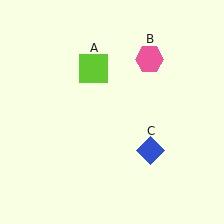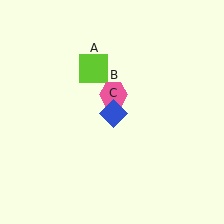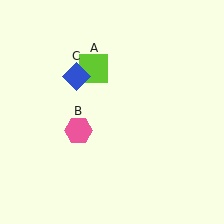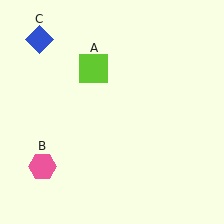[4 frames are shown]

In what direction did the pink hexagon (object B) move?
The pink hexagon (object B) moved down and to the left.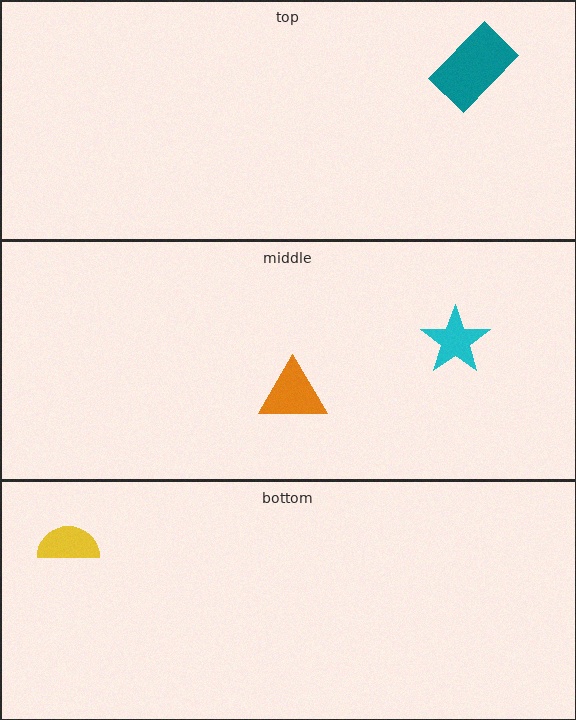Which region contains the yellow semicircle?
The bottom region.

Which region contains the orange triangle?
The middle region.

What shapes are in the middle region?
The orange triangle, the cyan star.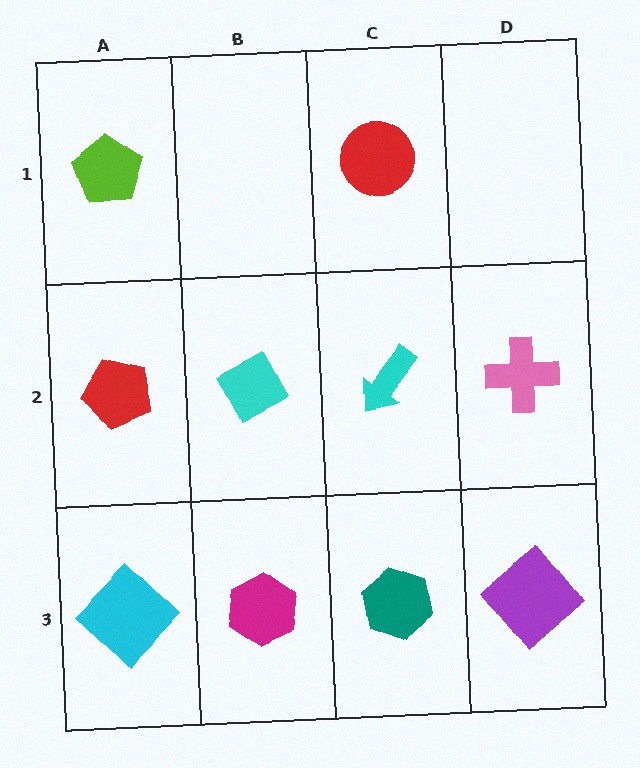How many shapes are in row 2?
4 shapes.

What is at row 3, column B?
A magenta hexagon.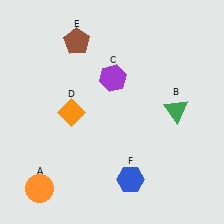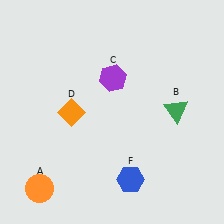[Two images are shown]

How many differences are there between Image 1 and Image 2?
There is 1 difference between the two images.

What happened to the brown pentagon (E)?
The brown pentagon (E) was removed in Image 2. It was in the top-left area of Image 1.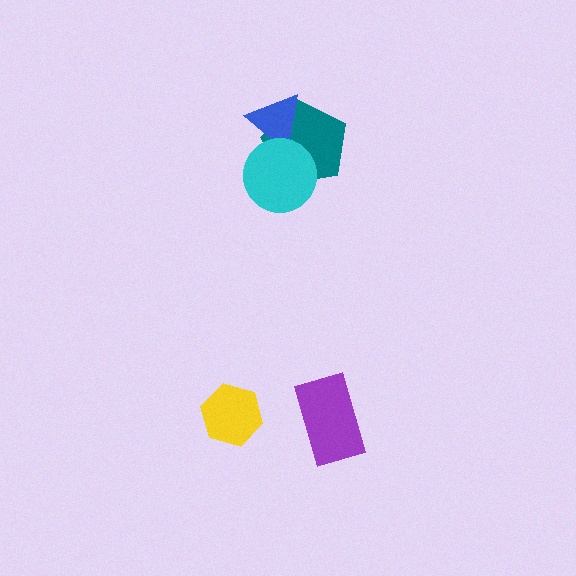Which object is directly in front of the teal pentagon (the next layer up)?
The blue triangle is directly in front of the teal pentagon.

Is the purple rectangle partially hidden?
No, no other shape covers it.